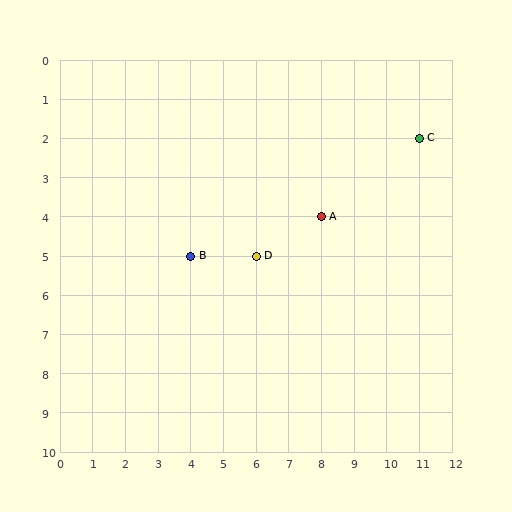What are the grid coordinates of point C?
Point C is at grid coordinates (11, 2).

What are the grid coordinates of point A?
Point A is at grid coordinates (8, 4).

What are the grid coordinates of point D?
Point D is at grid coordinates (6, 5).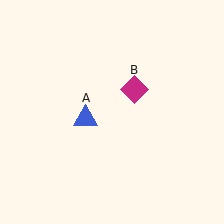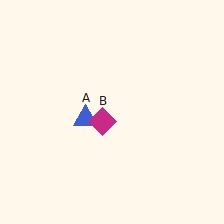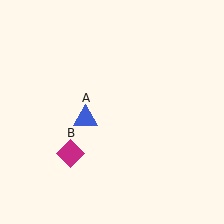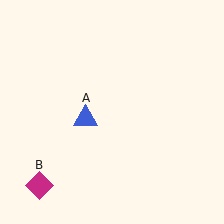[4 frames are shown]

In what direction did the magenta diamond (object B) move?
The magenta diamond (object B) moved down and to the left.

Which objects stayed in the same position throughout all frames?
Blue triangle (object A) remained stationary.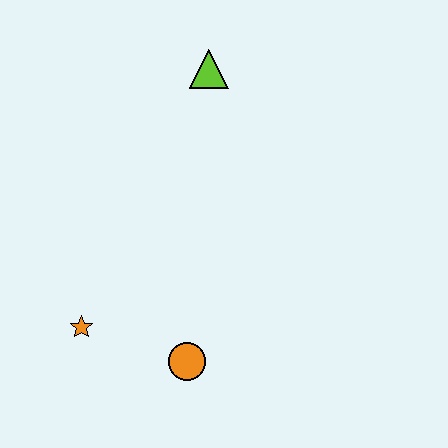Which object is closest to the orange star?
The orange circle is closest to the orange star.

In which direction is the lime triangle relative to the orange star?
The lime triangle is above the orange star.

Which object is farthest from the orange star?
The lime triangle is farthest from the orange star.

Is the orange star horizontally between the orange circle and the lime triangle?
No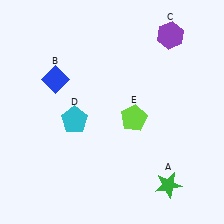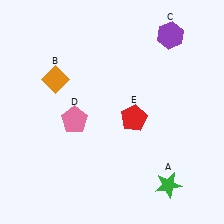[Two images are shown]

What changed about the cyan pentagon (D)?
In Image 1, D is cyan. In Image 2, it changed to pink.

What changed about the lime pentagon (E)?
In Image 1, E is lime. In Image 2, it changed to red.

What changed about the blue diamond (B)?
In Image 1, B is blue. In Image 2, it changed to orange.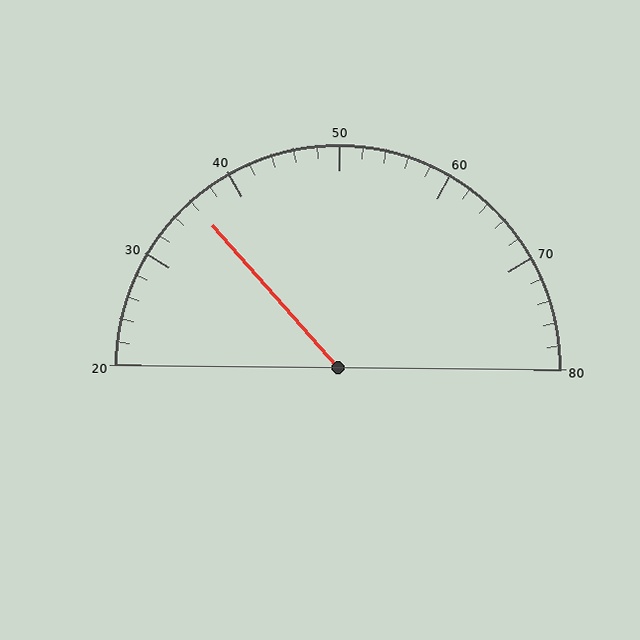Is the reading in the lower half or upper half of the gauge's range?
The reading is in the lower half of the range (20 to 80).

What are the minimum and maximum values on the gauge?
The gauge ranges from 20 to 80.